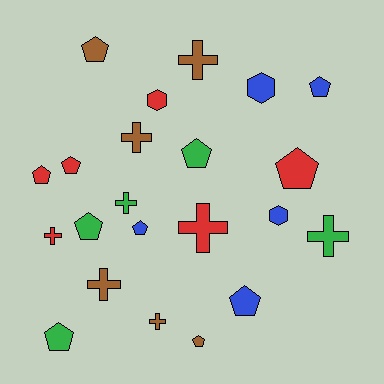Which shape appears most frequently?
Pentagon, with 11 objects.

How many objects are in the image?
There are 22 objects.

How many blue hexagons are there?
There are 2 blue hexagons.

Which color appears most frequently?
Red, with 6 objects.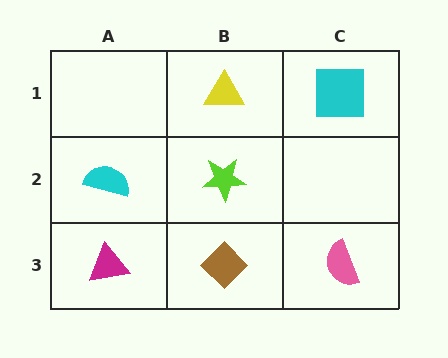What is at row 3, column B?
A brown diamond.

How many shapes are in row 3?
3 shapes.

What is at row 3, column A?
A magenta triangle.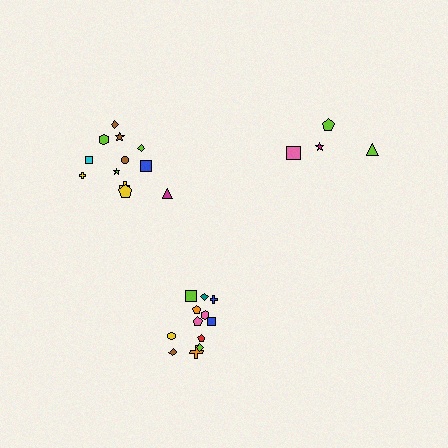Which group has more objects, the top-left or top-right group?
The top-left group.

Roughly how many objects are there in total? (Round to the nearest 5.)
Roughly 30 objects in total.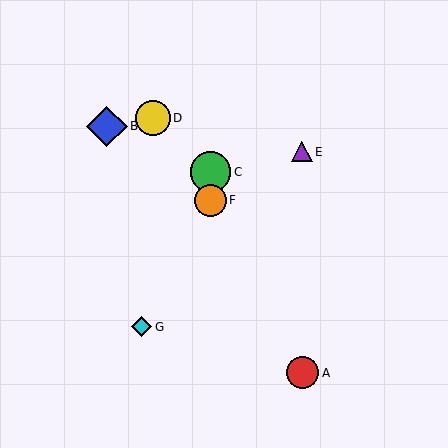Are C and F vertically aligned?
Yes, both are at x≈210.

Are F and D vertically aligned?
No, F is at x≈210 and D is at x≈153.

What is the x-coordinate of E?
Object E is at x≈302.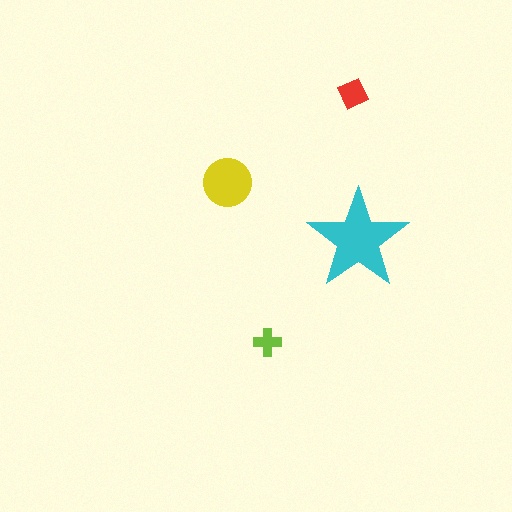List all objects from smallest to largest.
The lime cross, the red diamond, the yellow circle, the cyan star.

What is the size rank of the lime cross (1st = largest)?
4th.